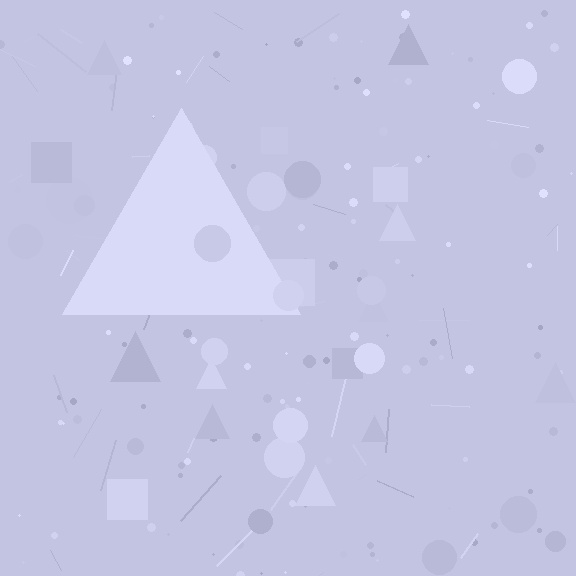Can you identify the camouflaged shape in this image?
The camouflaged shape is a triangle.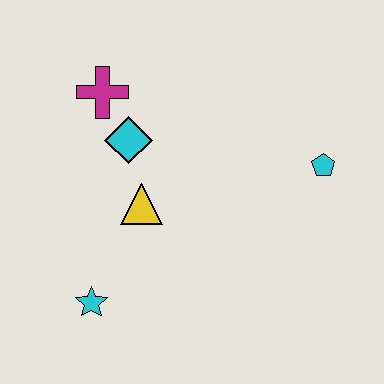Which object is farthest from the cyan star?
The cyan pentagon is farthest from the cyan star.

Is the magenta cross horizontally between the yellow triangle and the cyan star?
Yes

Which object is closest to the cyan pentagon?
The yellow triangle is closest to the cyan pentagon.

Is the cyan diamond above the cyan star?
Yes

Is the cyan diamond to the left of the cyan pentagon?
Yes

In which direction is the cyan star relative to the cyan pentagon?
The cyan star is to the left of the cyan pentagon.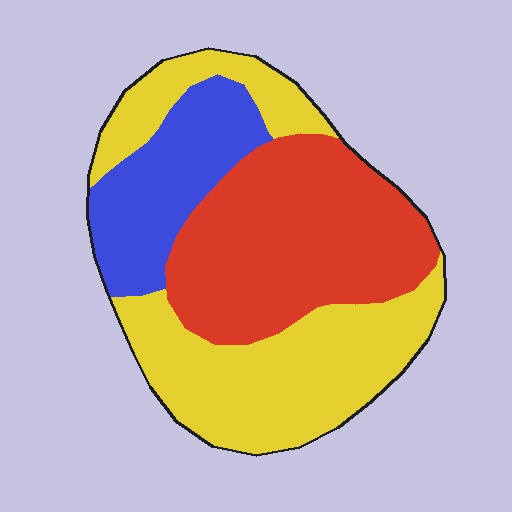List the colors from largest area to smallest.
From largest to smallest: yellow, red, blue.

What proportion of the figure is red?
Red covers roughly 40% of the figure.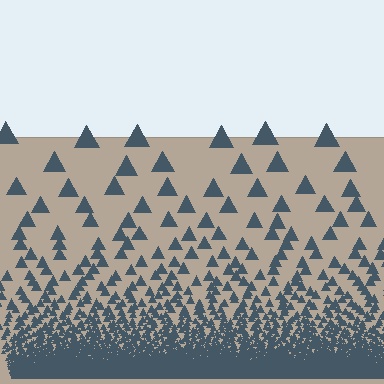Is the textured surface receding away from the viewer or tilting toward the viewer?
The surface appears to tilt toward the viewer. Texture elements get larger and sparser toward the top.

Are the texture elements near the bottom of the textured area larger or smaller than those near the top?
Smaller. The gradient is inverted — elements near the bottom are smaller and denser.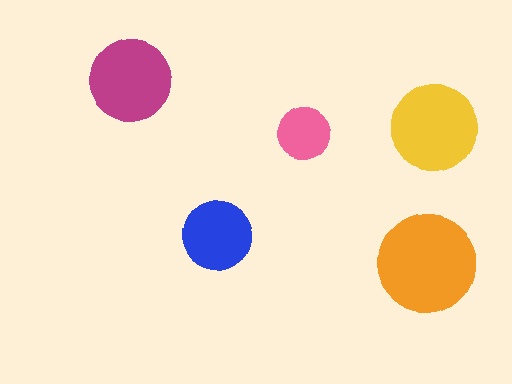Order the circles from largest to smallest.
the orange one, the yellow one, the magenta one, the blue one, the pink one.